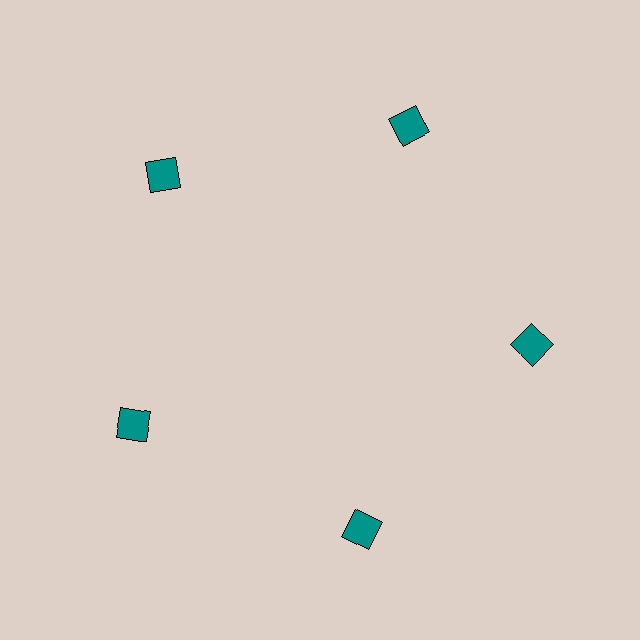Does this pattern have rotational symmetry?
Yes, this pattern has 5-fold rotational symmetry. It looks the same after rotating 72 degrees around the center.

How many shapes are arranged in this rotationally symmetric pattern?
There are 5 shapes, arranged in 5 groups of 1.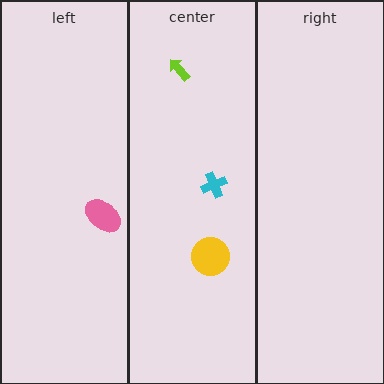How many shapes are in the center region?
3.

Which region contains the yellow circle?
The center region.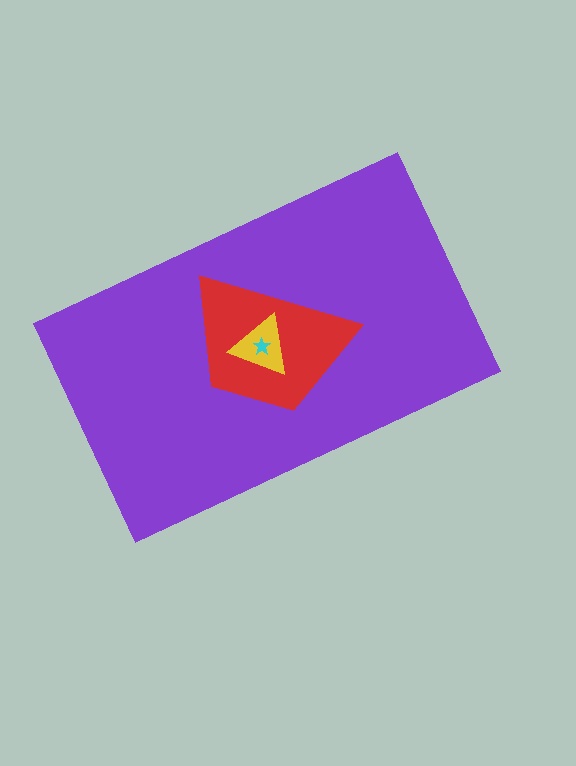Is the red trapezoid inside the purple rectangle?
Yes.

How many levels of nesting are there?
4.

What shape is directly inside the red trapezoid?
The yellow triangle.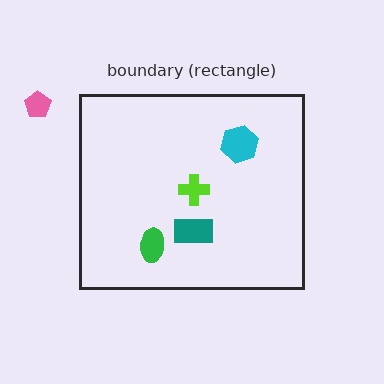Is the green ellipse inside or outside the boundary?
Inside.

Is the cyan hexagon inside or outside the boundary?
Inside.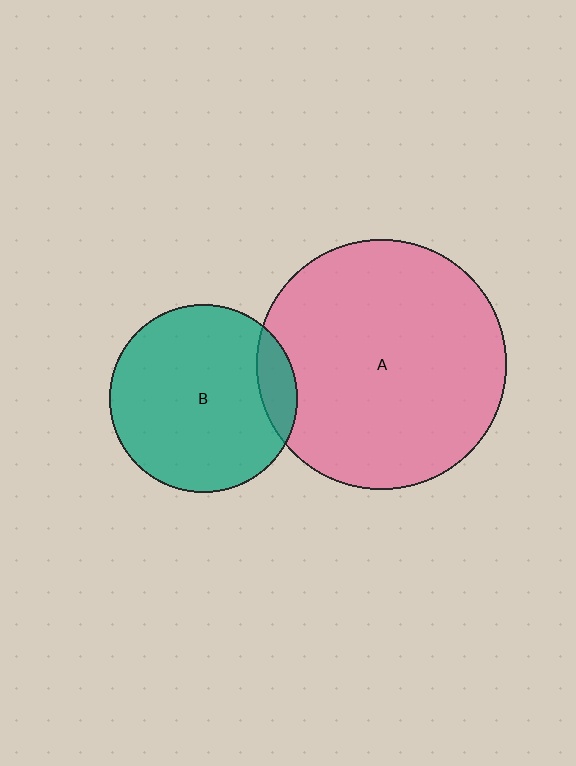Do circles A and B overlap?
Yes.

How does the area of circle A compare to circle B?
Approximately 1.8 times.